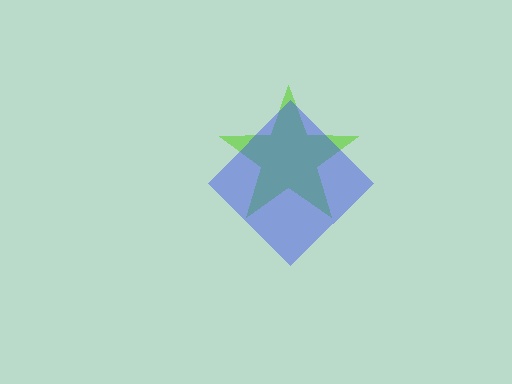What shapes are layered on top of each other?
The layered shapes are: a lime star, a blue diamond.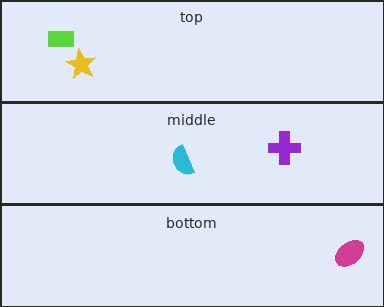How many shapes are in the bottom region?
1.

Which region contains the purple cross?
The middle region.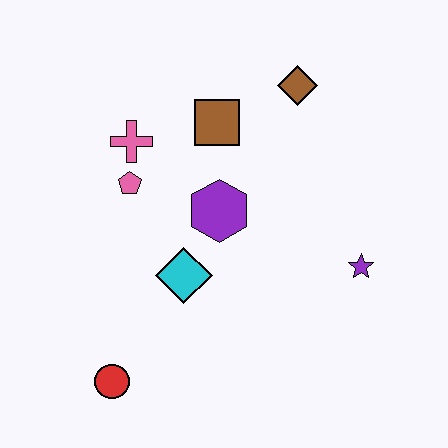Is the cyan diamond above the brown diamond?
No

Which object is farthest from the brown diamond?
The red circle is farthest from the brown diamond.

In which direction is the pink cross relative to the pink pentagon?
The pink cross is above the pink pentagon.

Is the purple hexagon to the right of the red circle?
Yes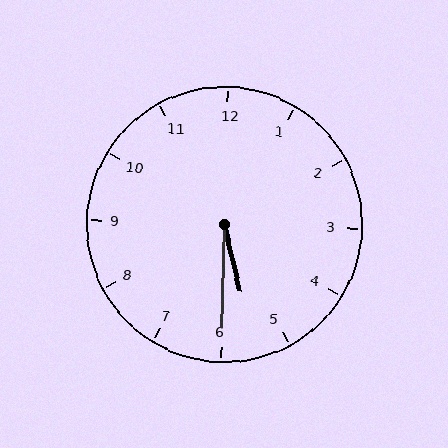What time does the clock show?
5:30.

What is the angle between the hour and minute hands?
Approximately 15 degrees.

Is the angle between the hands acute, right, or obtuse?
It is acute.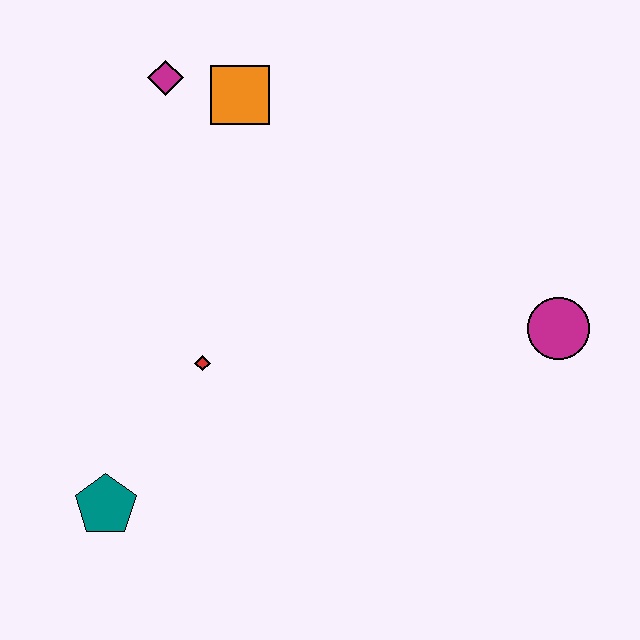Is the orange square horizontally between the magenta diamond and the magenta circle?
Yes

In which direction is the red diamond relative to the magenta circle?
The red diamond is to the left of the magenta circle.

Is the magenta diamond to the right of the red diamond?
No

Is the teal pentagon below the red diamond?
Yes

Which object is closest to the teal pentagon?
The red diamond is closest to the teal pentagon.